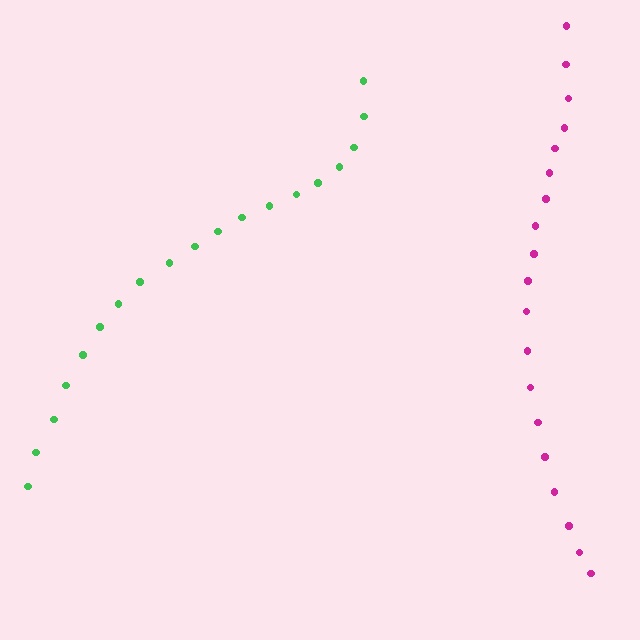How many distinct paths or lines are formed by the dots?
There are 2 distinct paths.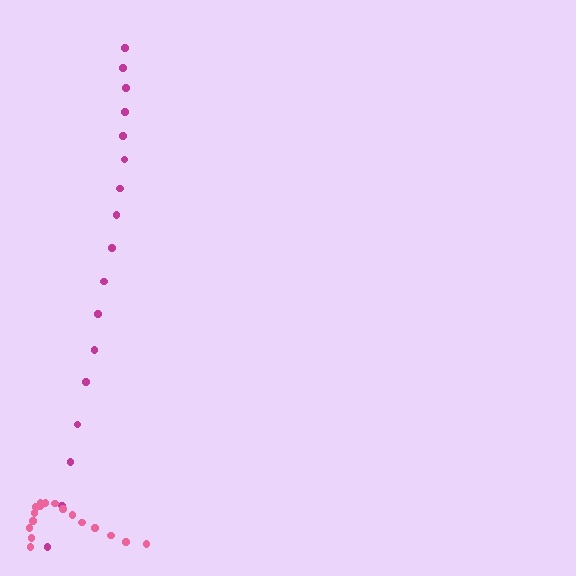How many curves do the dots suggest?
There are 2 distinct paths.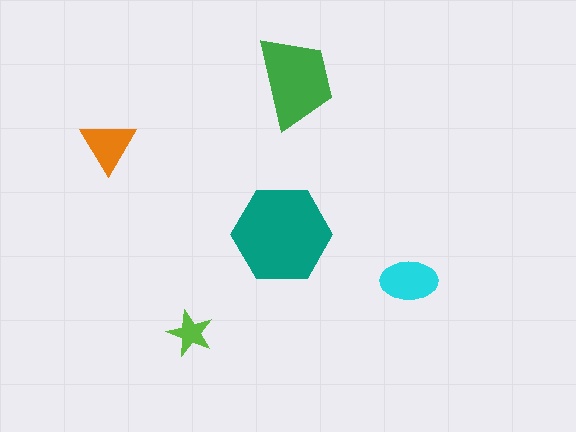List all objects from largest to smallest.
The teal hexagon, the green trapezoid, the cyan ellipse, the orange triangle, the lime star.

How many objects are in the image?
There are 5 objects in the image.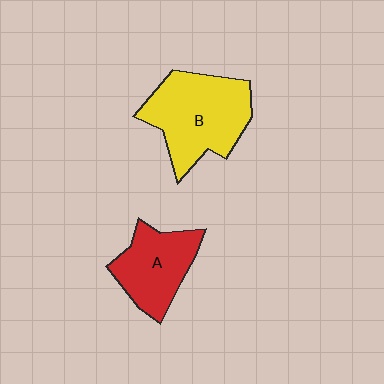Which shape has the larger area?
Shape B (yellow).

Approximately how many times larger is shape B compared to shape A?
Approximately 1.4 times.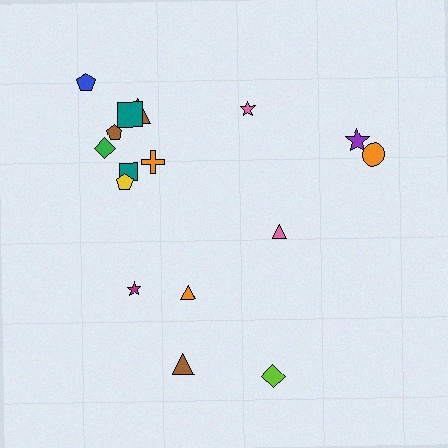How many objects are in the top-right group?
There are 4 objects.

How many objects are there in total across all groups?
There are 16 objects.